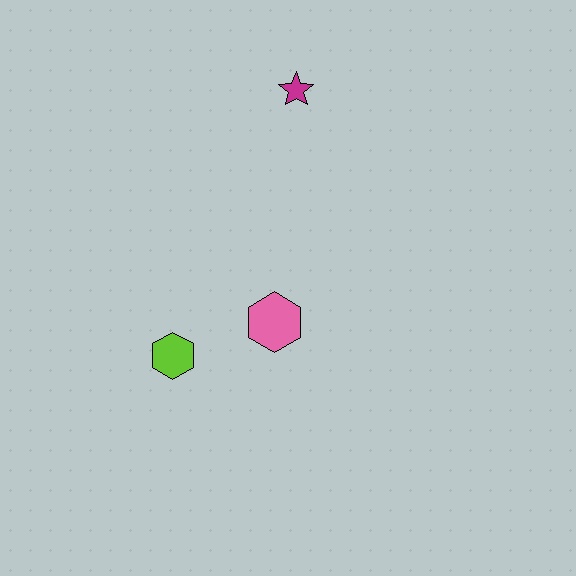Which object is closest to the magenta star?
The pink hexagon is closest to the magenta star.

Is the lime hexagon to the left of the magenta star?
Yes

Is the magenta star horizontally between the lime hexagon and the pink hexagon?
No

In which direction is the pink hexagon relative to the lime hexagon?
The pink hexagon is to the right of the lime hexagon.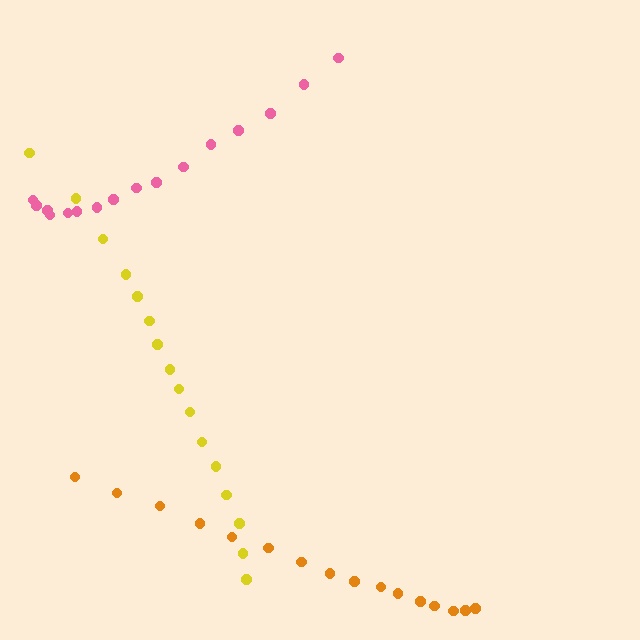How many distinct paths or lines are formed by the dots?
There are 3 distinct paths.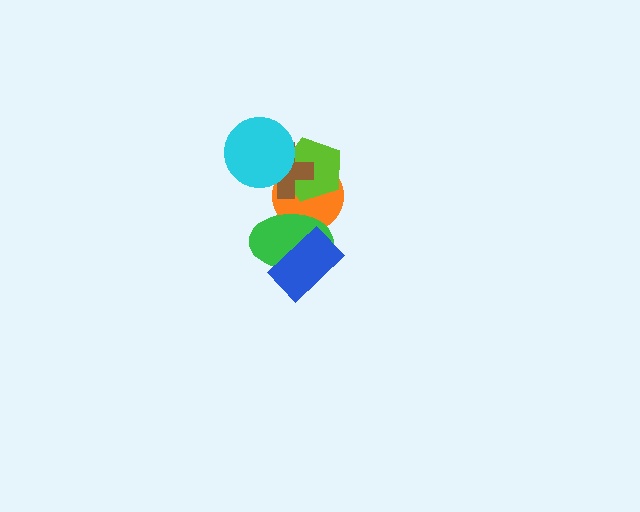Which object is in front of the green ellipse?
The blue rectangle is in front of the green ellipse.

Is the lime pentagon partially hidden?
Yes, it is partially covered by another shape.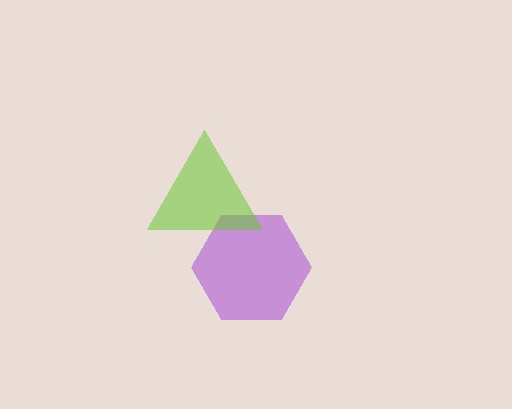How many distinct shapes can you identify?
There are 2 distinct shapes: a purple hexagon, a lime triangle.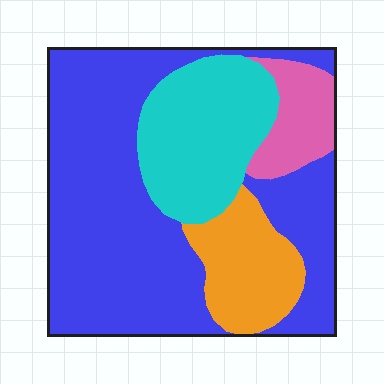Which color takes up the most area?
Blue, at roughly 55%.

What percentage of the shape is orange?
Orange covers roughly 15% of the shape.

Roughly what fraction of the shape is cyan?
Cyan covers 21% of the shape.